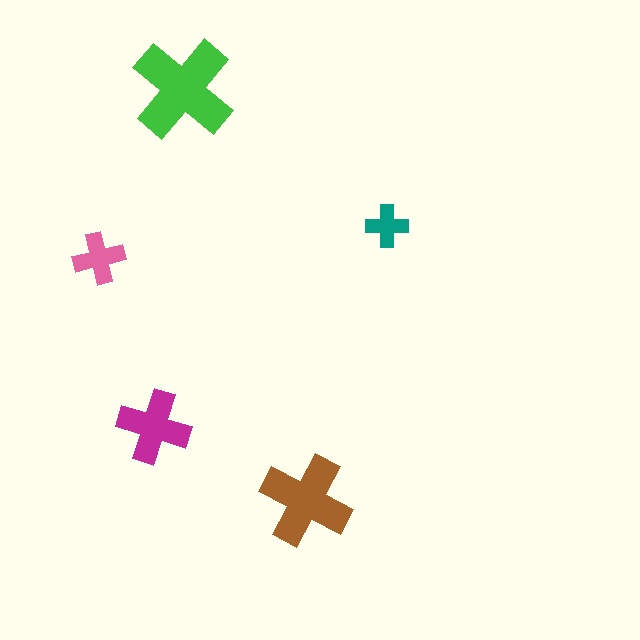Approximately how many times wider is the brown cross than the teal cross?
About 2 times wider.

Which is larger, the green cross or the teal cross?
The green one.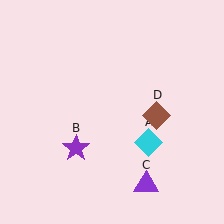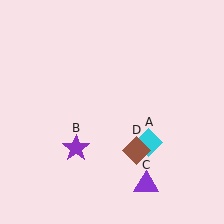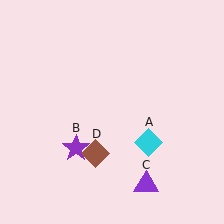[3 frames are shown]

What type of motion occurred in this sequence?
The brown diamond (object D) rotated clockwise around the center of the scene.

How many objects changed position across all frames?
1 object changed position: brown diamond (object D).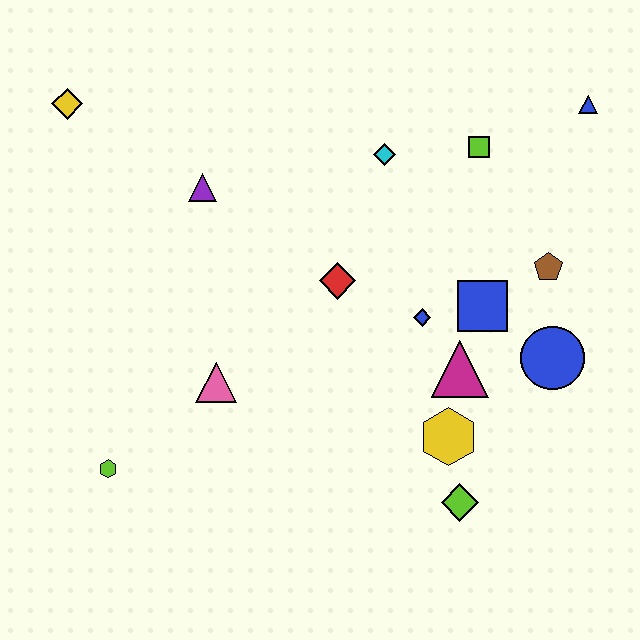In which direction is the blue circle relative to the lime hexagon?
The blue circle is to the right of the lime hexagon.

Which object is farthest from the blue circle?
The yellow diamond is farthest from the blue circle.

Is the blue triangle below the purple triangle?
No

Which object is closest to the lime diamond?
The yellow hexagon is closest to the lime diamond.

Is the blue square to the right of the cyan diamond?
Yes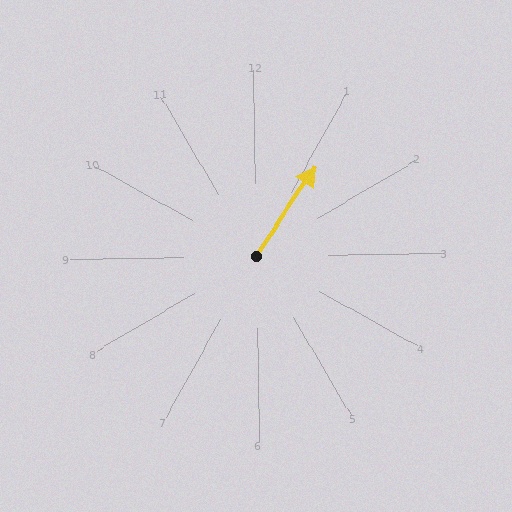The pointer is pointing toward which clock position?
Roughly 1 o'clock.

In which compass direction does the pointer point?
Northeast.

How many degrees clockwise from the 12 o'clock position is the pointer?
Approximately 34 degrees.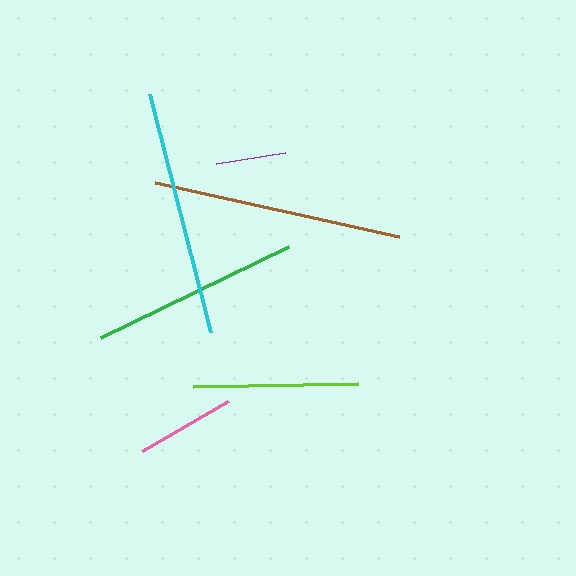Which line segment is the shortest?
The purple line is the shortest at approximately 69 pixels.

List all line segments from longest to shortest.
From longest to shortest: brown, cyan, green, lime, pink, purple.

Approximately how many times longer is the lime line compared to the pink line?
The lime line is approximately 1.7 times the length of the pink line.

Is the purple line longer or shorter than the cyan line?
The cyan line is longer than the purple line.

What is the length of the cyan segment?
The cyan segment is approximately 246 pixels long.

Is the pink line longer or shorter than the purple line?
The pink line is longer than the purple line.